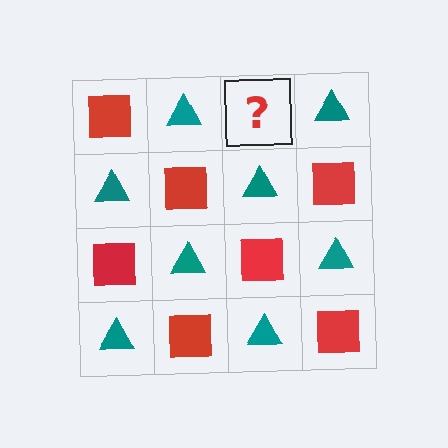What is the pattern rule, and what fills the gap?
The rule is that it alternates red square and teal triangle in a checkerboard pattern. The gap should be filled with a red square.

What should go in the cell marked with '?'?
The missing cell should contain a red square.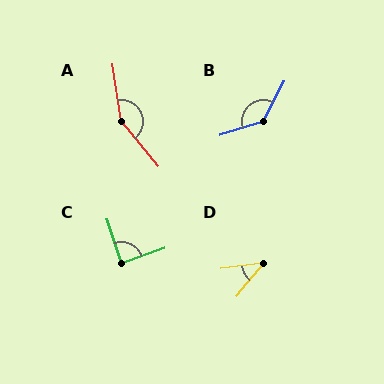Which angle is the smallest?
D, at approximately 42 degrees.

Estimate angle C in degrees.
Approximately 88 degrees.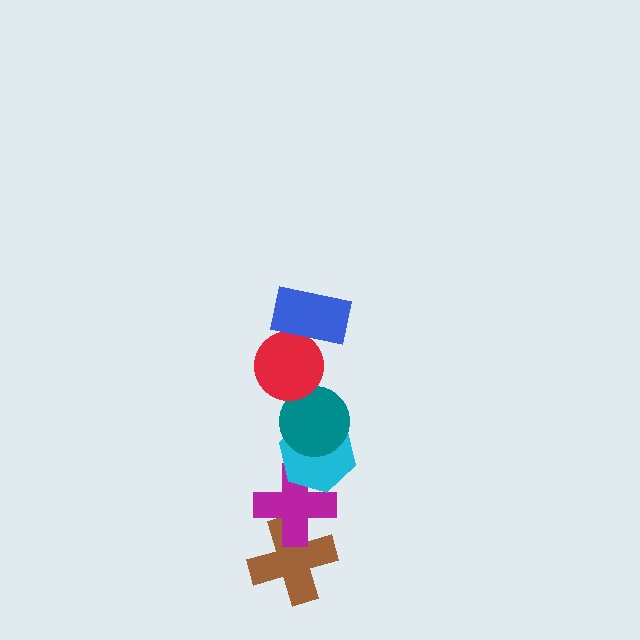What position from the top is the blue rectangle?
The blue rectangle is 1st from the top.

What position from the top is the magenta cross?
The magenta cross is 5th from the top.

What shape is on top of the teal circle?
The red circle is on top of the teal circle.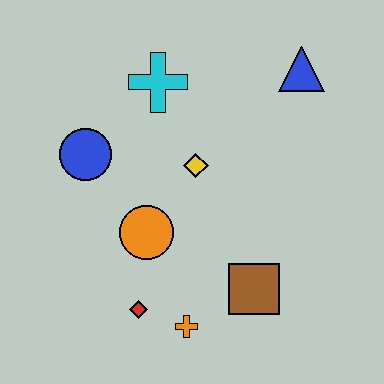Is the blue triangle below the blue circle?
No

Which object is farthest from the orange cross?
The blue triangle is farthest from the orange cross.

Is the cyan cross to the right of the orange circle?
Yes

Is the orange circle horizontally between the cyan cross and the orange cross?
No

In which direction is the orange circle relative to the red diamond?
The orange circle is above the red diamond.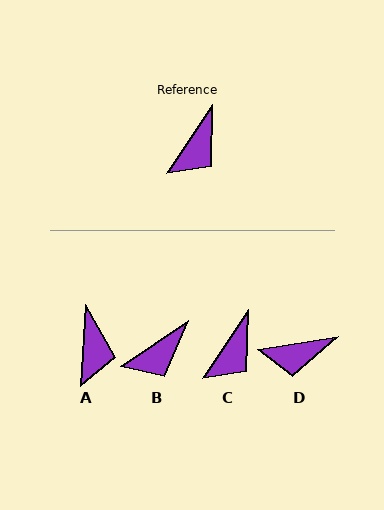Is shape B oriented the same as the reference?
No, it is off by about 22 degrees.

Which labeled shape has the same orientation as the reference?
C.